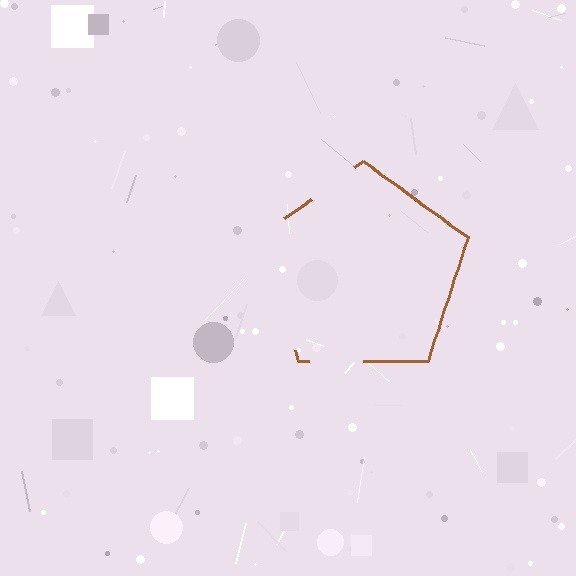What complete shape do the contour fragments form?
The contour fragments form a pentagon.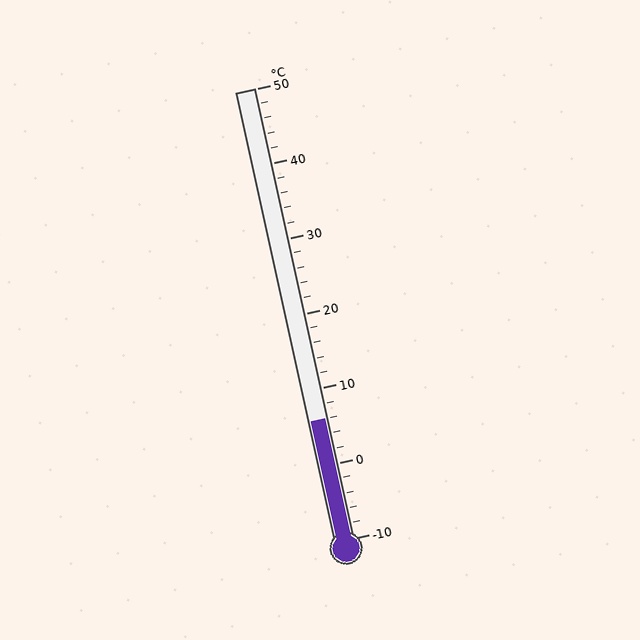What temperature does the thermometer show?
The thermometer shows approximately 6°C.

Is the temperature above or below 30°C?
The temperature is below 30°C.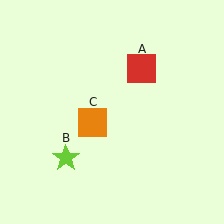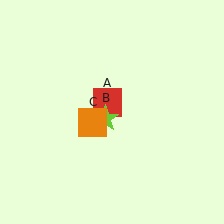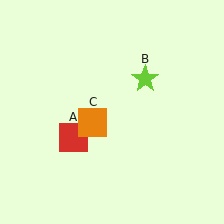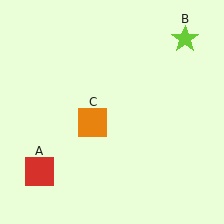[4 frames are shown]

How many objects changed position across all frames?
2 objects changed position: red square (object A), lime star (object B).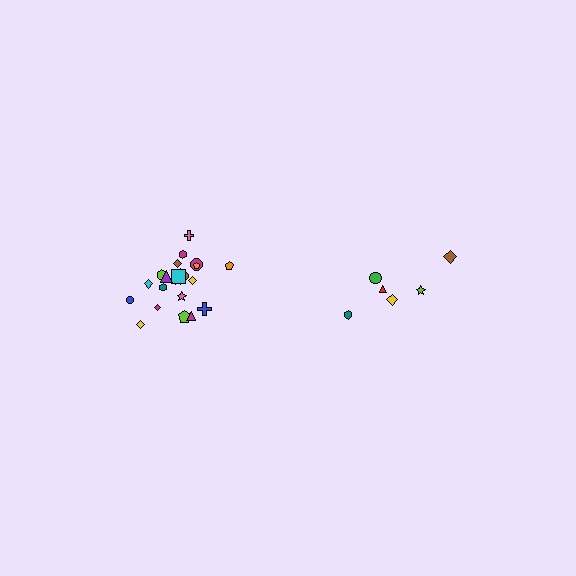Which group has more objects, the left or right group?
The left group.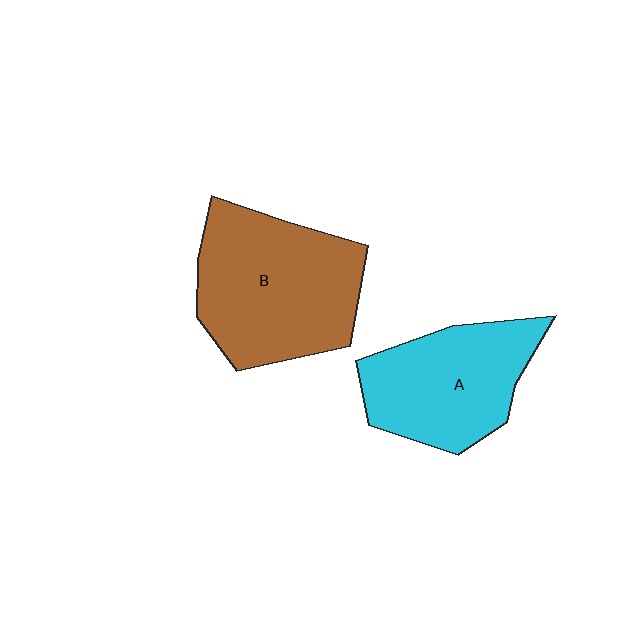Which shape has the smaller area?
Shape A (cyan).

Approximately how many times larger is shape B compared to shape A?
Approximately 1.3 times.